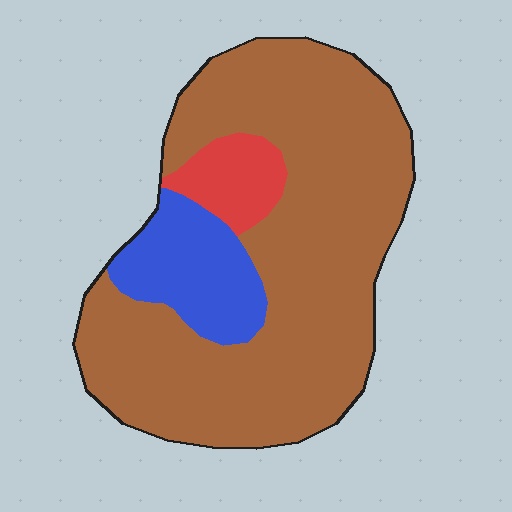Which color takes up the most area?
Brown, at roughly 75%.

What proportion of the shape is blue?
Blue takes up less than a quarter of the shape.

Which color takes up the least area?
Red, at roughly 10%.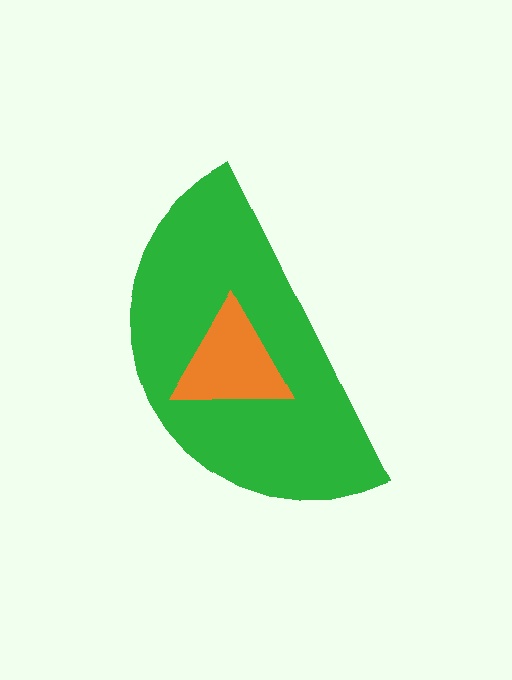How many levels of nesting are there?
2.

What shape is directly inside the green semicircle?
The orange triangle.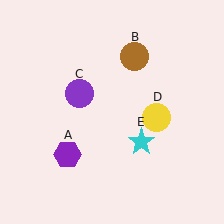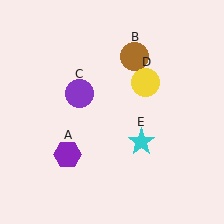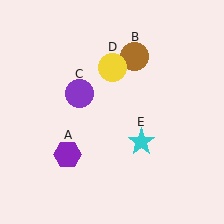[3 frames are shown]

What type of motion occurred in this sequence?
The yellow circle (object D) rotated counterclockwise around the center of the scene.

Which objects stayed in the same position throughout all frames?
Purple hexagon (object A) and brown circle (object B) and purple circle (object C) and cyan star (object E) remained stationary.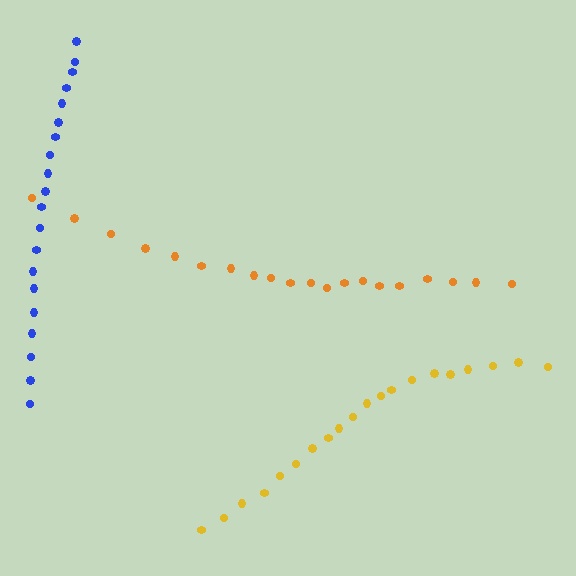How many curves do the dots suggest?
There are 3 distinct paths.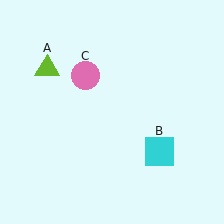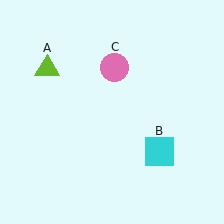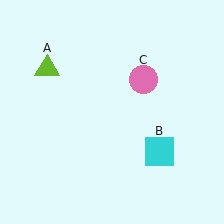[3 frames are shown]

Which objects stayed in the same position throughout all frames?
Lime triangle (object A) and cyan square (object B) remained stationary.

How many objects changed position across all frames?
1 object changed position: pink circle (object C).